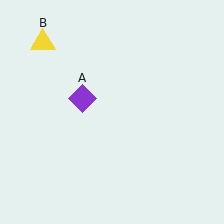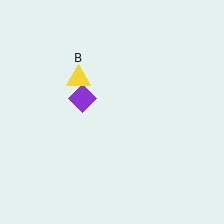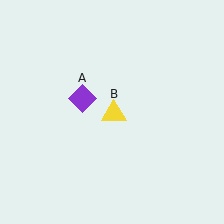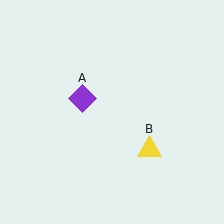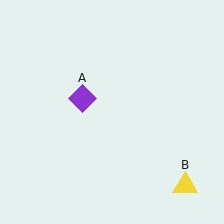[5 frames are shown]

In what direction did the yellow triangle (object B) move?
The yellow triangle (object B) moved down and to the right.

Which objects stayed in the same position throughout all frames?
Purple diamond (object A) remained stationary.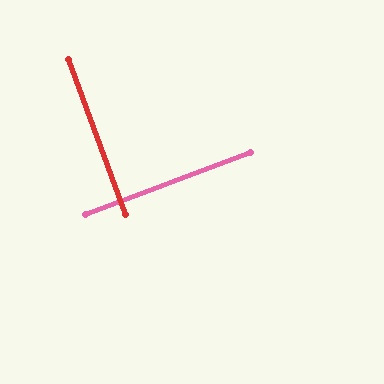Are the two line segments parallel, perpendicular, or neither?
Perpendicular — they meet at approximately 89°.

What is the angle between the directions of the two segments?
Approximately 89 degrees.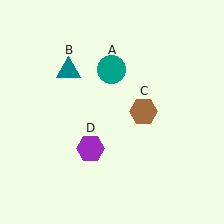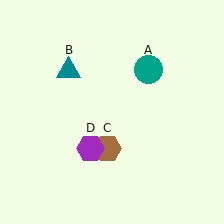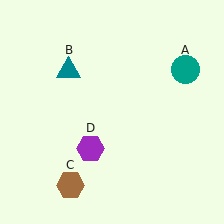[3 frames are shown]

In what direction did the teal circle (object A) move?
The teal circle (object A) moved right.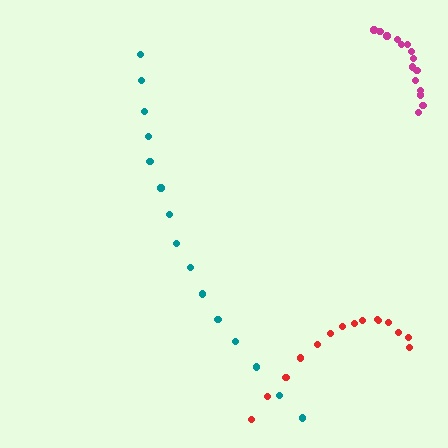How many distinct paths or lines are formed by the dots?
There are 3 distinct paths.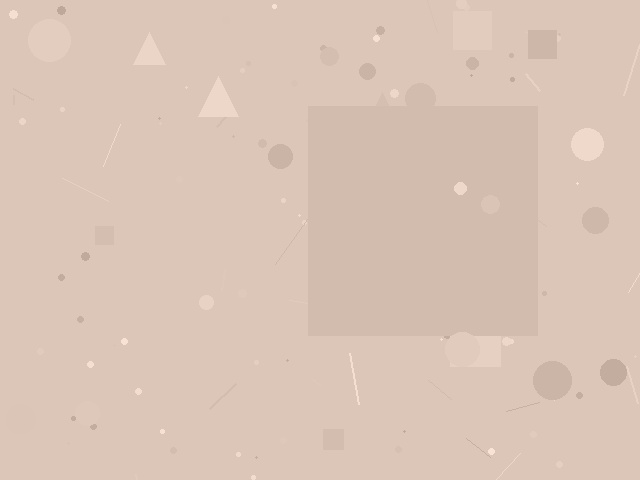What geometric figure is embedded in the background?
A square is embedded in the background.